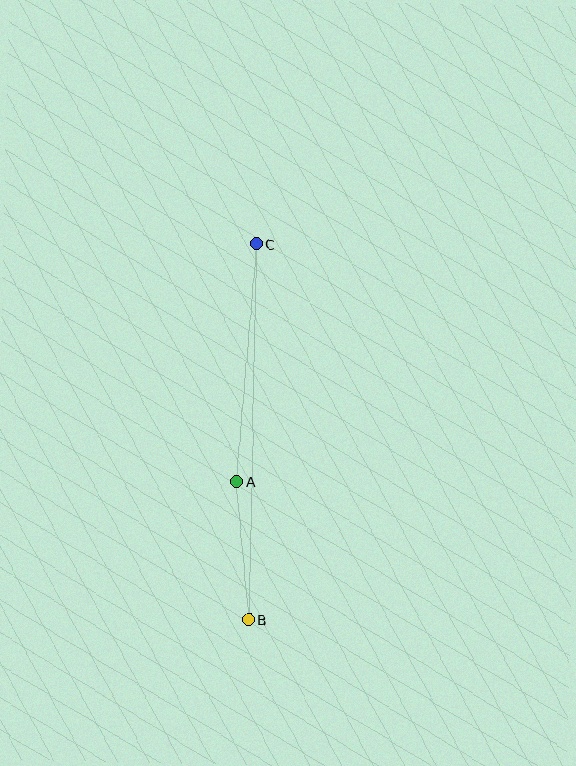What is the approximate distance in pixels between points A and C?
The distance between A and C is approximately 239 pixels.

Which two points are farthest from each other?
Points B and C are farthest from each other.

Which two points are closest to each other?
Points A and B are closest to each other.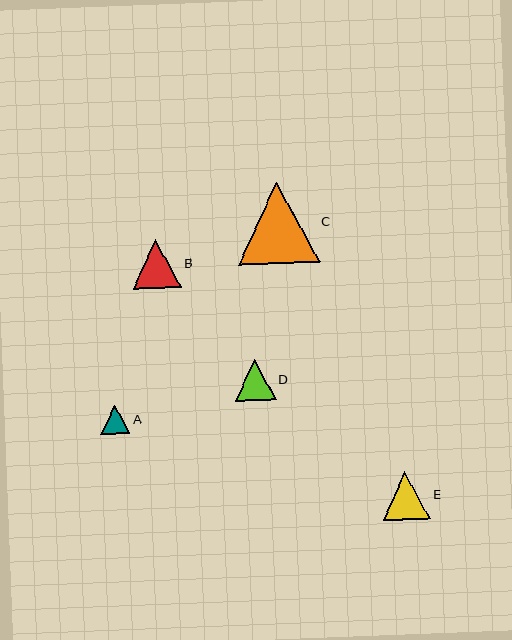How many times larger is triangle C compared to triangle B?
Triangle C is approximately 1.7 times the size of triangle B.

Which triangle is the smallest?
Triangle A is the smallest with a size of approximately 29 pixels.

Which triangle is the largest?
Triangle C is the largest with a size of approximately 81 pixels.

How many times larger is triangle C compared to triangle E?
Triangle C is approximately 1.7 times the size of triangle E.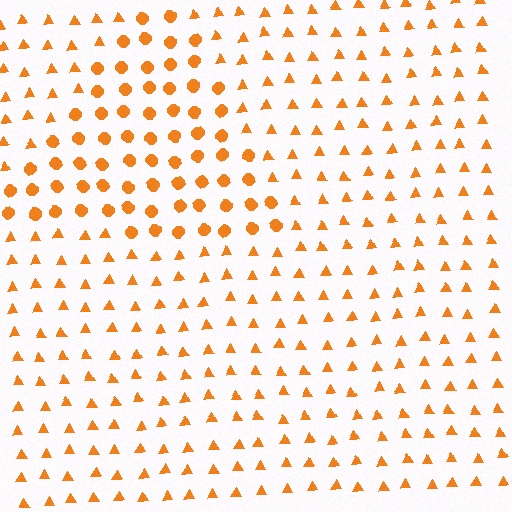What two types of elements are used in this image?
The image uses circles inside the triangle region and triangles outside it.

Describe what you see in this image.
The image is filled with small orange elements arranged in a uniform grid. A triangle-shaped region contains circles, while the surrounding area contains triangles. The boundary is defined purely by the change in element shape.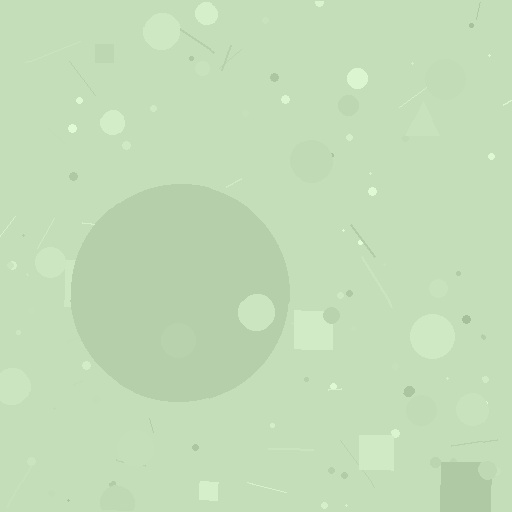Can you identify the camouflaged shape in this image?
The camouflaged shape is a circle.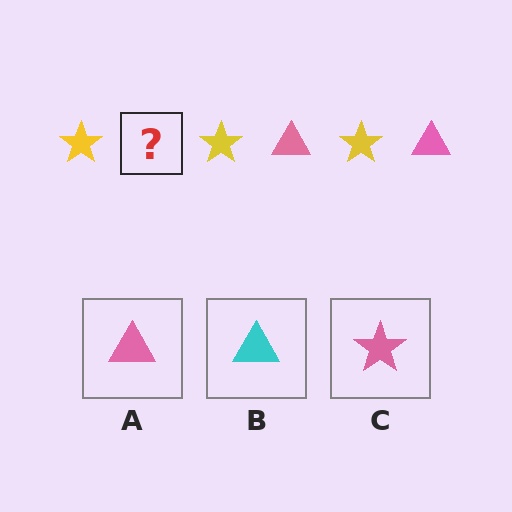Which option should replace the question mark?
Option A.